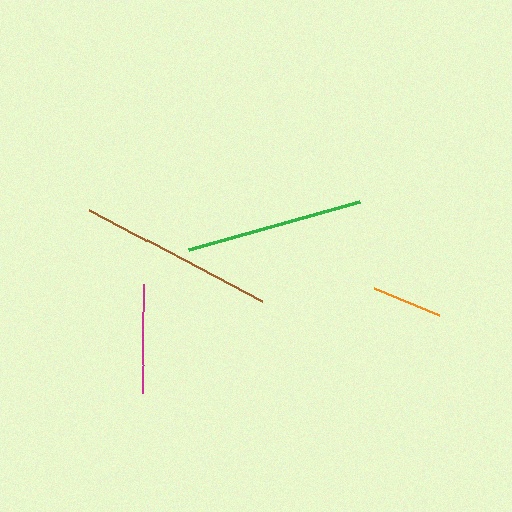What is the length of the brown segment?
The brown segment is approximately 197 pixels long.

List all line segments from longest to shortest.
From longest to shortest: brown, green, magenta, orange.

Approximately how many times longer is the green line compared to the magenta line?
The green line is approximately 1.6 times the length of the magenta line.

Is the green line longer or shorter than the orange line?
The green line is longer than the orange line.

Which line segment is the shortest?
The orange line is the shortest at approximately 71 pixels.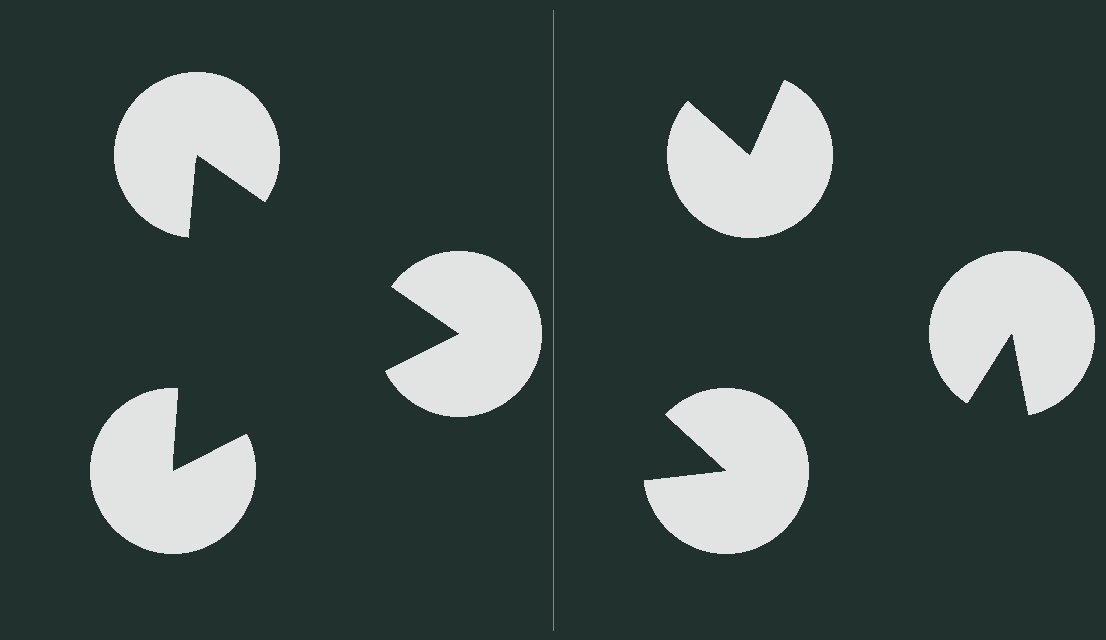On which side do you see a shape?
An illusory triangle appears on the left side. On the right side the wedge cuts are rotated, so no coherent shape forms.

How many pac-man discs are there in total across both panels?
6 — 3 on each side.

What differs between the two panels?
The pac-man discs are positioned identically on both sides; only the wedge orientations differ. On the left they align to a triangle; on the right they are misaligned.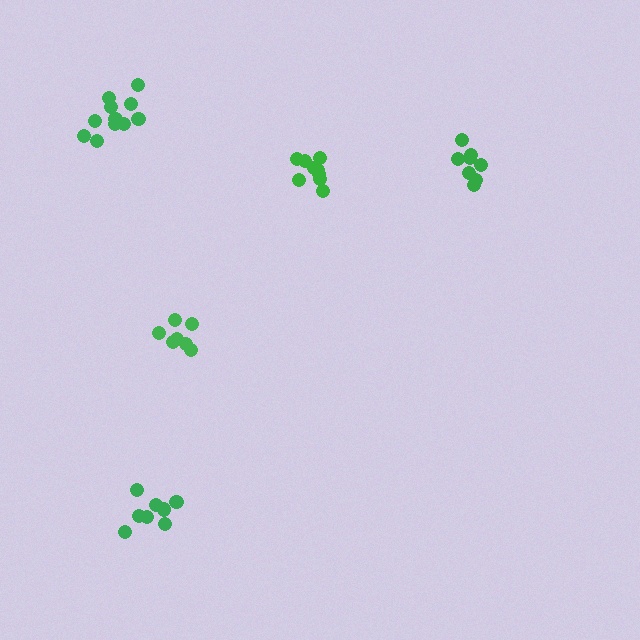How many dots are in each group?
Group 1: 9 dots, Group 2: 8 dots, Group 3: 7 dots, Group 4: 8 dots, Group 5: 11 dots (43 total).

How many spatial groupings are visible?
There are 5 spatial groupings.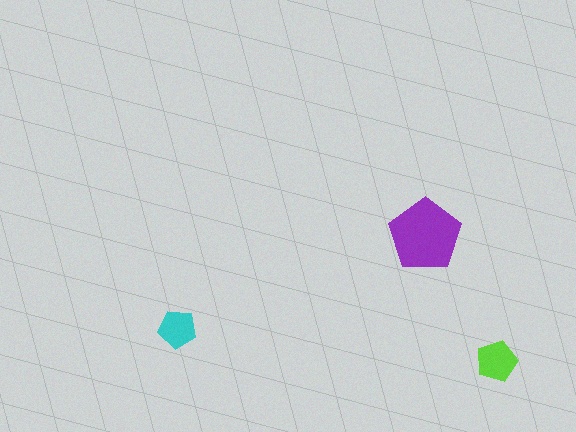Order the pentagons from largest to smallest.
the purple one, the lime one, the cyan one.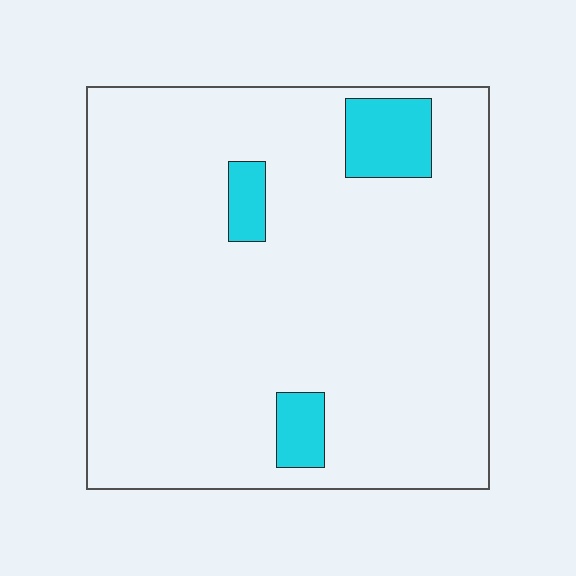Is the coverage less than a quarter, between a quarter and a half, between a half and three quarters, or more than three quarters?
Less than a quarter.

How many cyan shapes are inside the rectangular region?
3.